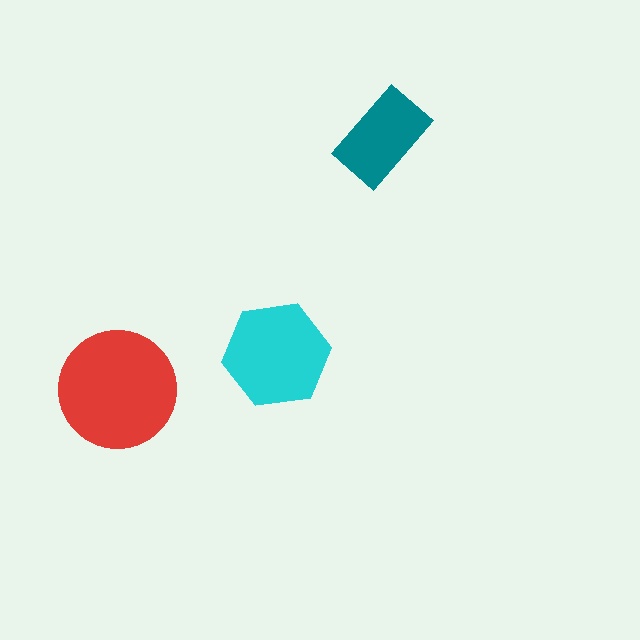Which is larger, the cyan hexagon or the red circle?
The red circle.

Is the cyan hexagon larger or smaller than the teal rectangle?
Larger.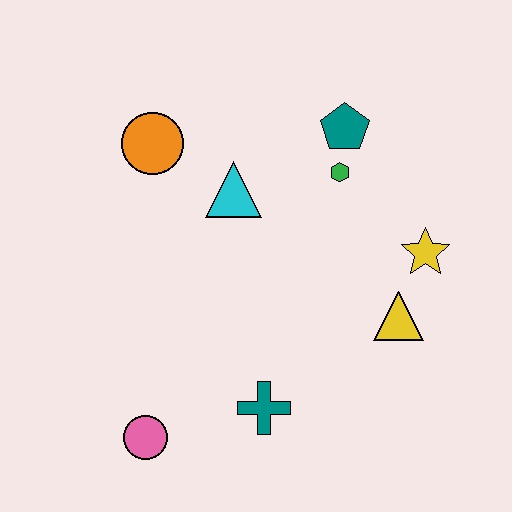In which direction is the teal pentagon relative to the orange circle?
The teal pentagon is to the right of the orange circle.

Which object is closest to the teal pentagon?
The green hexagon is closest to the teal pentagon.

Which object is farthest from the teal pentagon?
The pink circle is farthest from the teal pentagon.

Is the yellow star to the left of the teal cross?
No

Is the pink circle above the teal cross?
No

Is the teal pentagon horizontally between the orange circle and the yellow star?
Yes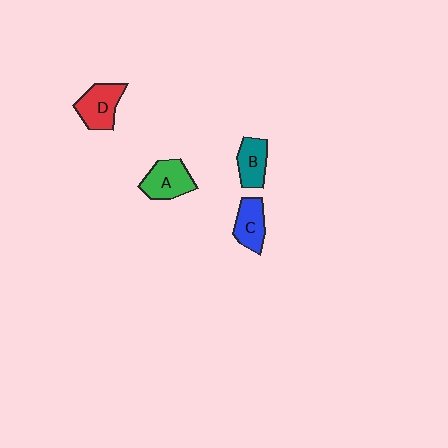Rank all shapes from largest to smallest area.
From largest to smallest: D (red), A (green), C (blue), B (teal).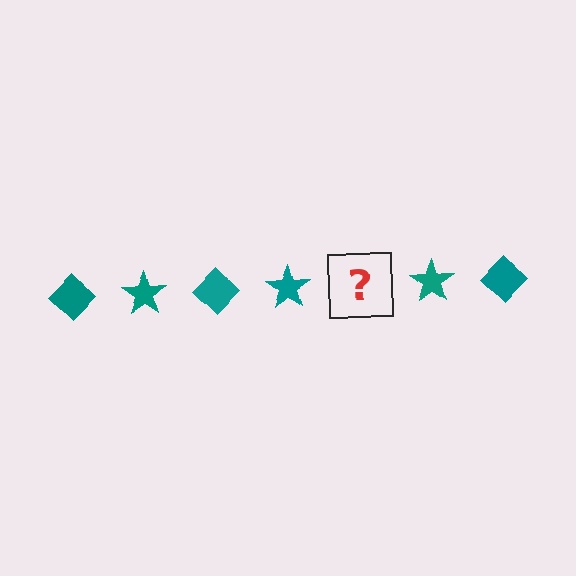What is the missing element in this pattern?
The missing element is a teal diamond.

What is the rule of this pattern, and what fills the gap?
The rule is that the pattern cycles through diamond, star shapes in teal. The gap should be filled with a teal diamond.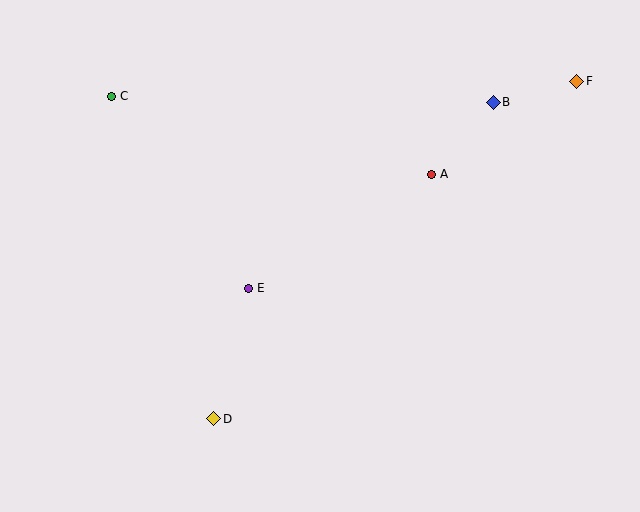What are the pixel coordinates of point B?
Point B is at (493, 102).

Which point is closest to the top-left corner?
Point C is closest to the top-left corner.